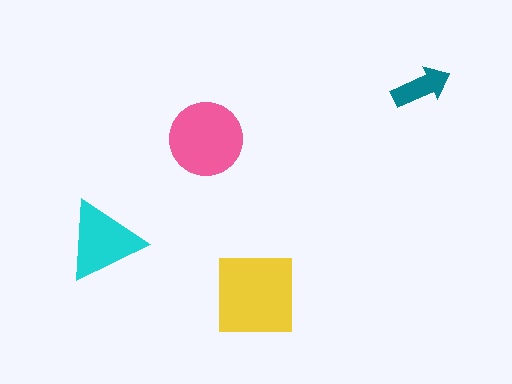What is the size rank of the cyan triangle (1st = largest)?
3rd.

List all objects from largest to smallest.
The yellow square, the pink circle, the cyan triangle, the teal arrow.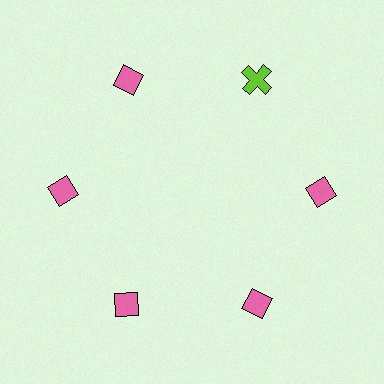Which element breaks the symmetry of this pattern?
The lime cross at roughly the 1 o'clock position breaks the symmetry. All other shapes are pink diamonds.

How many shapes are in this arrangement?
There are 6 shapes arranged in a ring pattern.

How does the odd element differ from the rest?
It differs in both color (lime instead of pink) and shape (cross instead of diamond).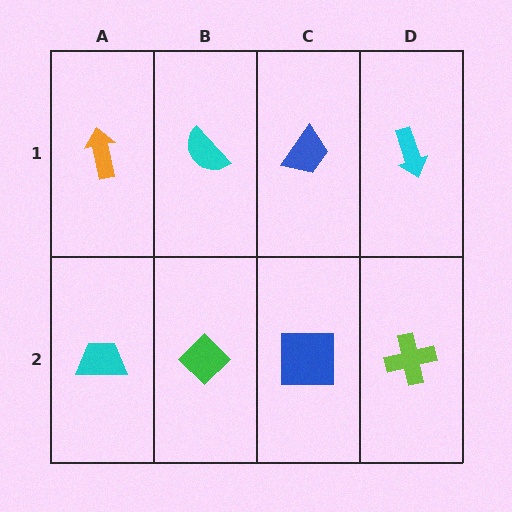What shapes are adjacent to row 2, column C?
A blue trapezoid (row 1, column C), a green diamond (row 2, column B), a lime cross (row 2, column D).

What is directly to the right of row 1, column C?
A cyan arrow.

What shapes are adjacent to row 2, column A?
An orange arrow (row 1, column A), a green diamond (row 2, column B).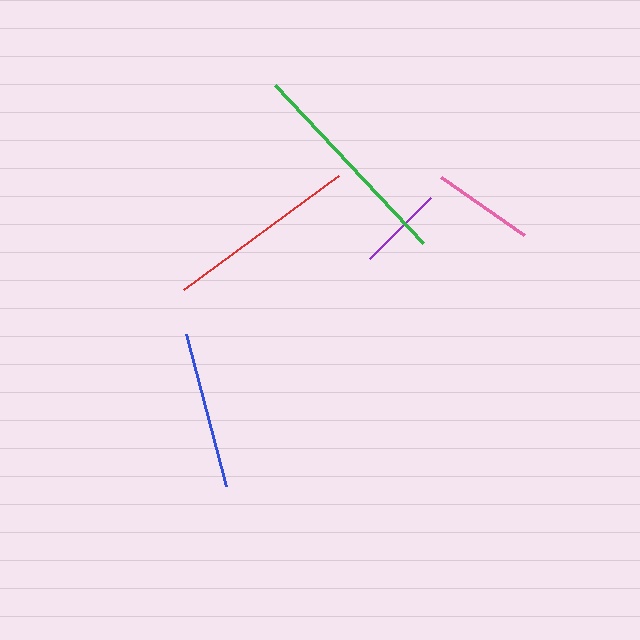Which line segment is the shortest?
The purple line is the shortest at approximately 87 pixels.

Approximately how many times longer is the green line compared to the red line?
The green line is approximately 1.1 times the length of the red line.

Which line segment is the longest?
The green line is the longest at approximately 216 pixels.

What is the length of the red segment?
The red segment is approximately 193 pixels long.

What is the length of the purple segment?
The purple segment is approximately 87 pixels long.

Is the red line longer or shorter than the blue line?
The red line is longer than the blue line.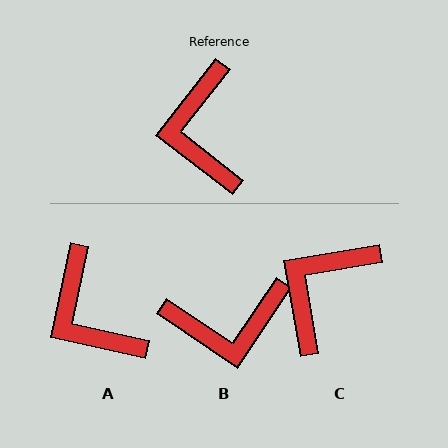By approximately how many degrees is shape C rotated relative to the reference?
Approximately 42 degrees clockwise.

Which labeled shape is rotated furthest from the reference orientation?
B, about 94 degrees away.